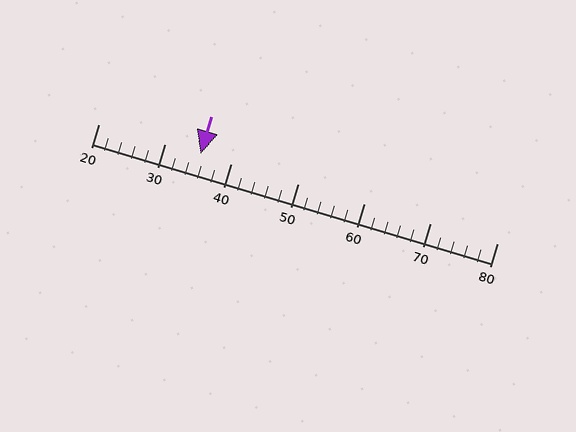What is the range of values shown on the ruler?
The ruler shows values from 20 to 80.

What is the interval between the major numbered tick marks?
The major tick marks are spaced 10 units apart.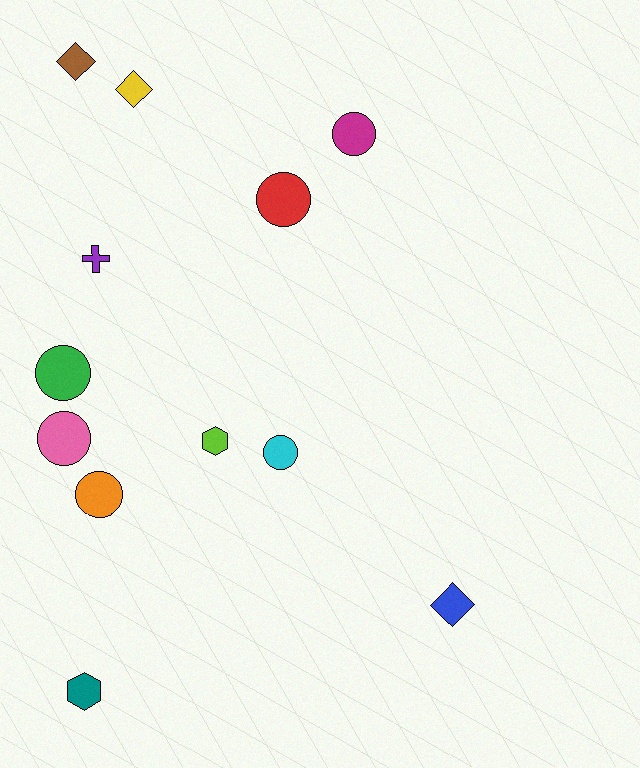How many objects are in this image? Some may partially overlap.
There are 12 objects.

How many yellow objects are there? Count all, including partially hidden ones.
There is 1 yellow object.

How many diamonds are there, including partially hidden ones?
There are 3 diamonds.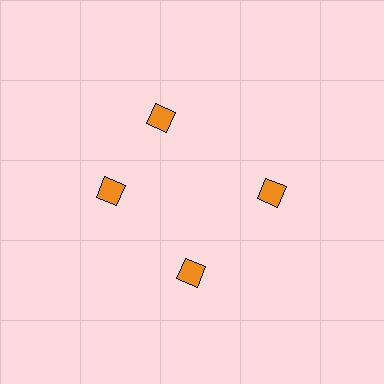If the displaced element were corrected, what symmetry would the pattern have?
It would have 4-fold rotational symmetry — the pattern would map onto itself every 90 degrees.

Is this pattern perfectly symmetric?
No. The 4 orange squares are arranged in a ring, but one element near the 12 o'clock position is rotated out of alignment along the ring, breaking the 4-fold rotational symmetry.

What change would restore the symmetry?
The symmetry would be restored by rotating it back into even spacing with its neighbors so that all 4 squares sit at equal angles and equal distance from the center.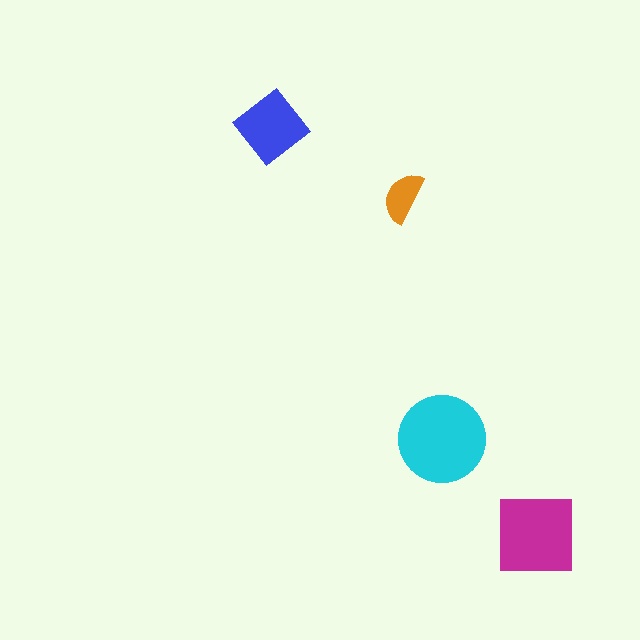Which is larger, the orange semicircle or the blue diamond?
The blue diamond.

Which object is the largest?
The cyan circle.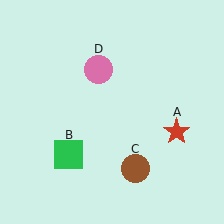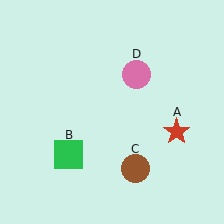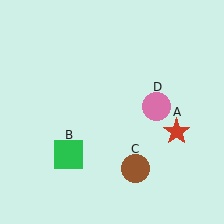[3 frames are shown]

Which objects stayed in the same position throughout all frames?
Red star (object A) and green square (object B) and brown circle (object C) remained stationary.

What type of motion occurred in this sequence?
The pink circle (object D) rotated clockwise around the center of the scene.